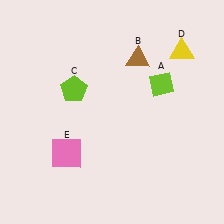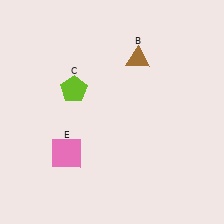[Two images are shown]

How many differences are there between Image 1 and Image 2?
There are 2 differences between the two images.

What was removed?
The lime diamond (A), the yellow triangle (D) were removed in Image 2.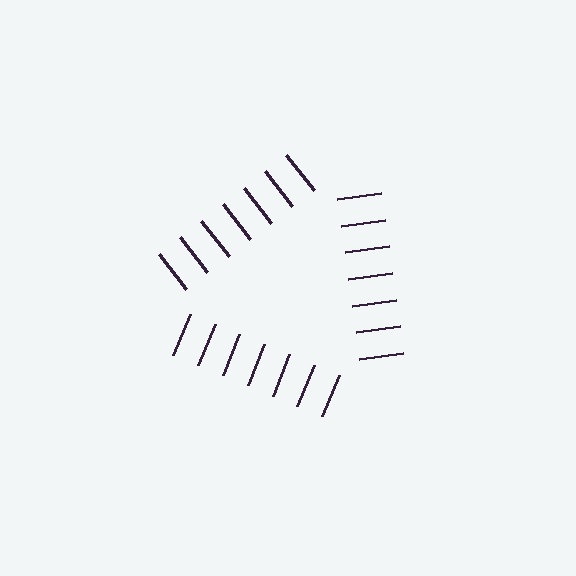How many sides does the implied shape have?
3 sides — the line-ends trace a triangle.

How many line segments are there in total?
21 — 7 along each of the 3 edges.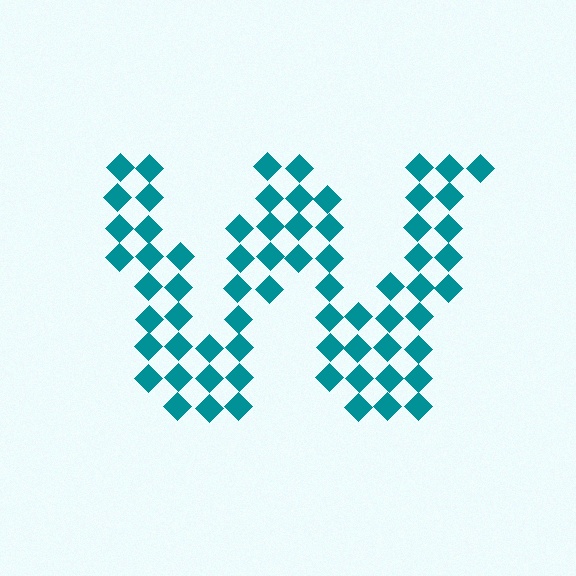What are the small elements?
The small elements are diamonds.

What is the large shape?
The large shape is the letter W.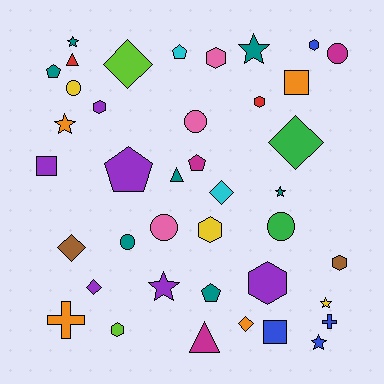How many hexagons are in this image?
There are 8 hexagons.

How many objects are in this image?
There are 40 objects.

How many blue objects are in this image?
There are 4 blue objects.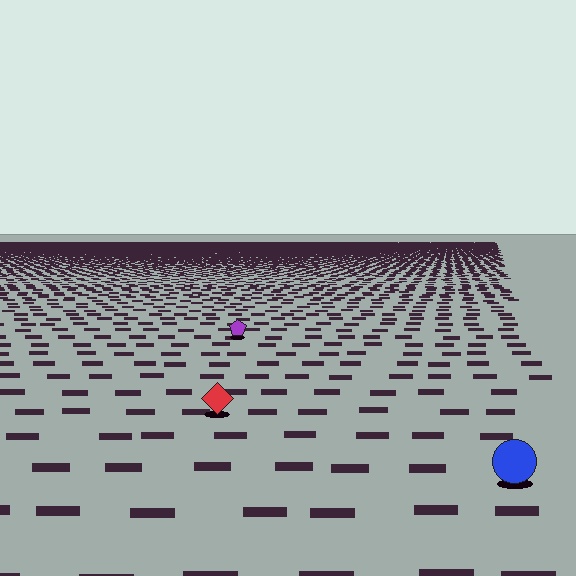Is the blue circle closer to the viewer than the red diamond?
Yes. The blue circle is closer — you can tell from the texture gradient: the ground texture is coarser near it.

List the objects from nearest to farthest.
From nearest to farthest: the blue circle, the red diamond, the purple pentagon.